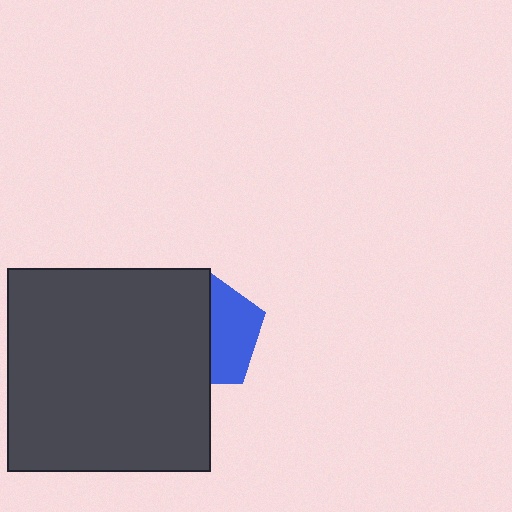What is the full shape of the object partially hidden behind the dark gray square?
The partially hidden object is a blue pentagon.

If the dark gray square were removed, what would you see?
You would see the complete blue pentagon.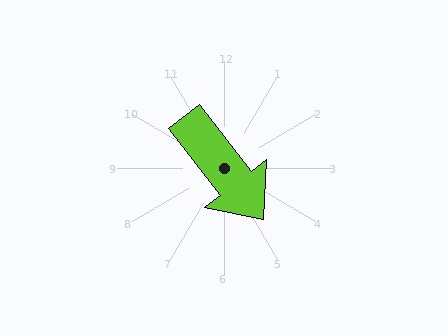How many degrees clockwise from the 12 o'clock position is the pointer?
Approximately 143 degrees.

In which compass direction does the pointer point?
Southeast.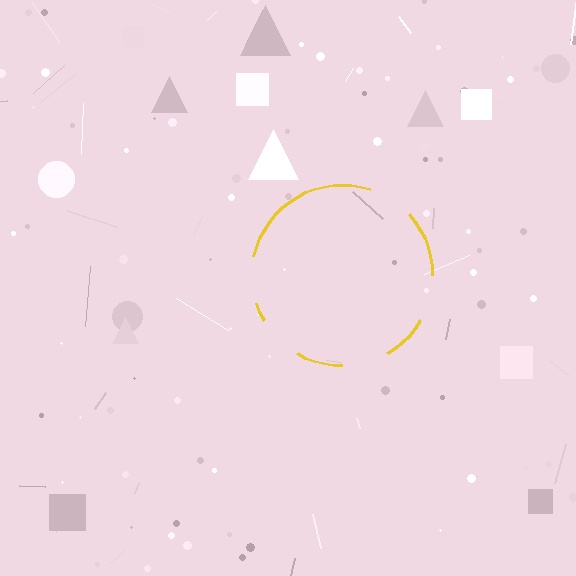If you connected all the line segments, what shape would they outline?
They would outline a circle.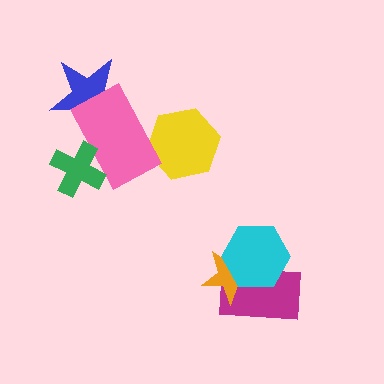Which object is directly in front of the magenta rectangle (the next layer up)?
The orange star is directly in front of the magenta rectangle.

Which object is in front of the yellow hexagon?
The pink rectangle is in front of the yellow hexagon.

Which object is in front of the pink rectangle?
The green cross is in front of the pink rectangle.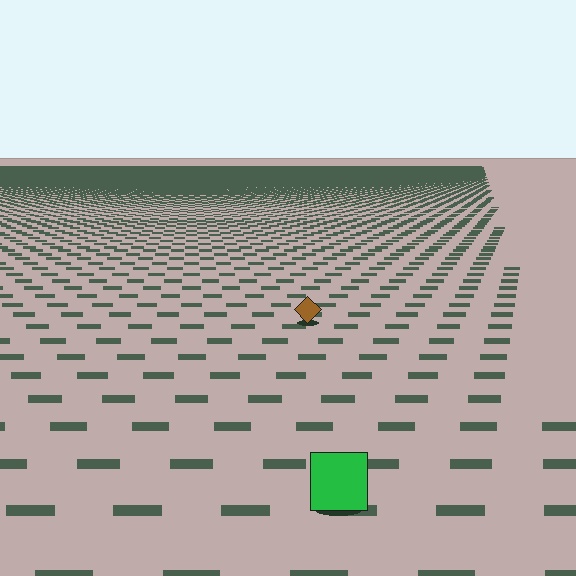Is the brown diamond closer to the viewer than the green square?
No. The green square is closer — you can tell from the texture gradient: the ground texture is coarser near it.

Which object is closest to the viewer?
The green square is closest. The texture marks near it are larger and more spread out.